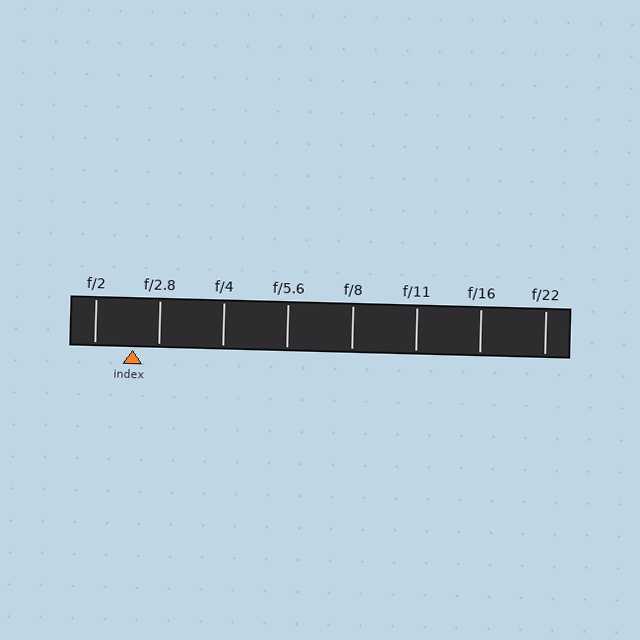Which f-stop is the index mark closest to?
The index mark is closest to f/2.8.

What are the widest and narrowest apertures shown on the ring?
The widest aperture shown is f/2 and the narrowest is f/22.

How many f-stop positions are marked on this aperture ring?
There are 8 f-stop positions marked.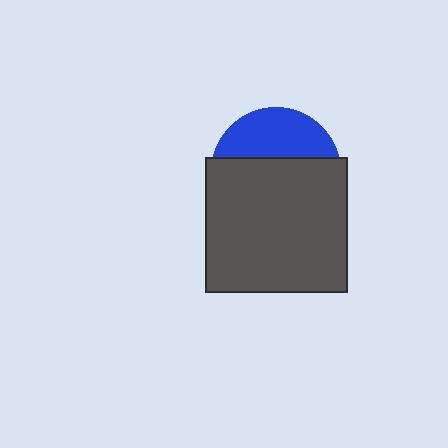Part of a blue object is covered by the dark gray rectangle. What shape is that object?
It is a circle.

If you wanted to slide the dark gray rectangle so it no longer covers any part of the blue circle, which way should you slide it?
Slide it down — that is the most direct way to separate the two shapes.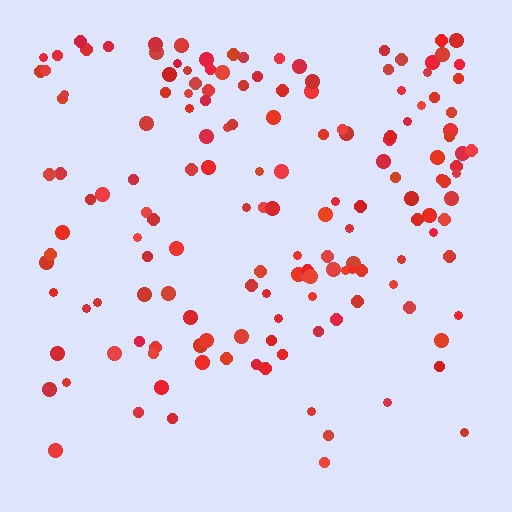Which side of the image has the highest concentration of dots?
The top.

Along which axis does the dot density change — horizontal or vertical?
Vertical.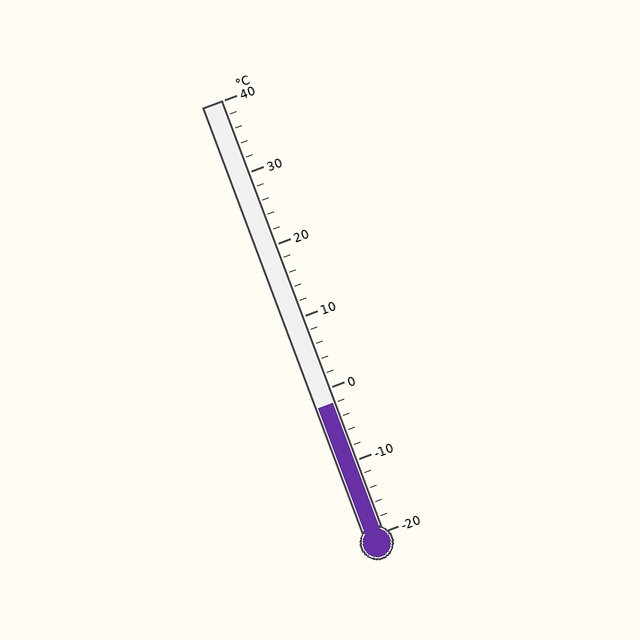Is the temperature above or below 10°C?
The temperature is below 10°C.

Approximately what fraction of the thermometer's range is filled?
The thermometer is filled to approximately 30% of its range.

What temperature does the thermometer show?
The thermometer shows approximately -2°C.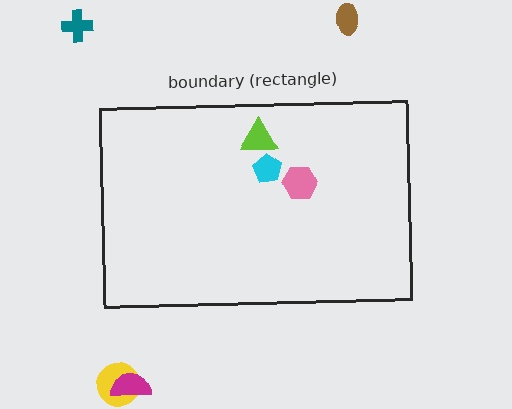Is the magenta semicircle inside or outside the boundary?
Outside.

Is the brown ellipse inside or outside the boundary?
Outside.